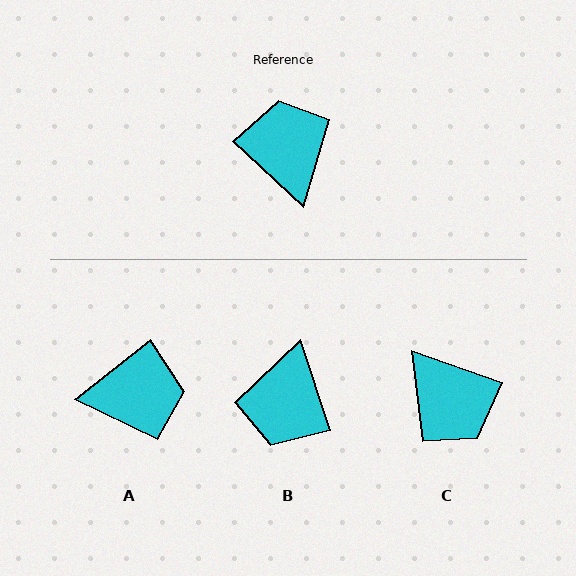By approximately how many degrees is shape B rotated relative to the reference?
Approximately 151 degrees counter-clockwise.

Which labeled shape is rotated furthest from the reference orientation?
C, about 156 degrees away.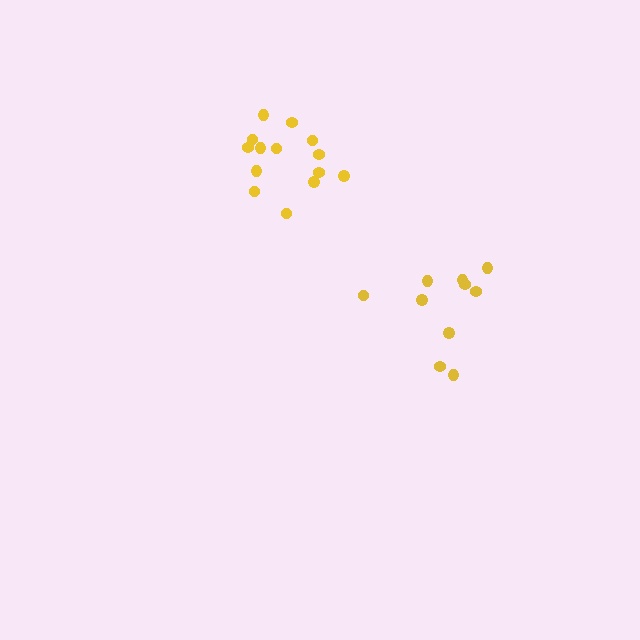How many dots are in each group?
Group 1: 10 dots, Group 2: 14 dots (24 total).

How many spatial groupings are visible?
There are 2 spatial groupings.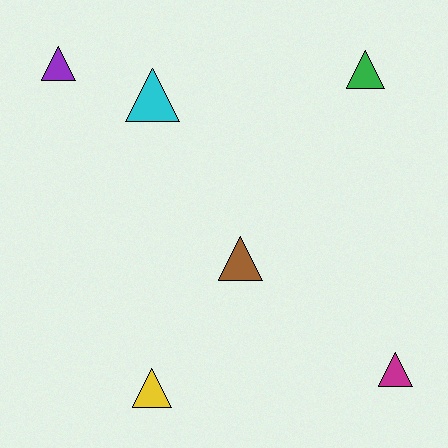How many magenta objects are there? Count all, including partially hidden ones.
There is 1 magenta object.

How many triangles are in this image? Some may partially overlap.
There are 6 triangles.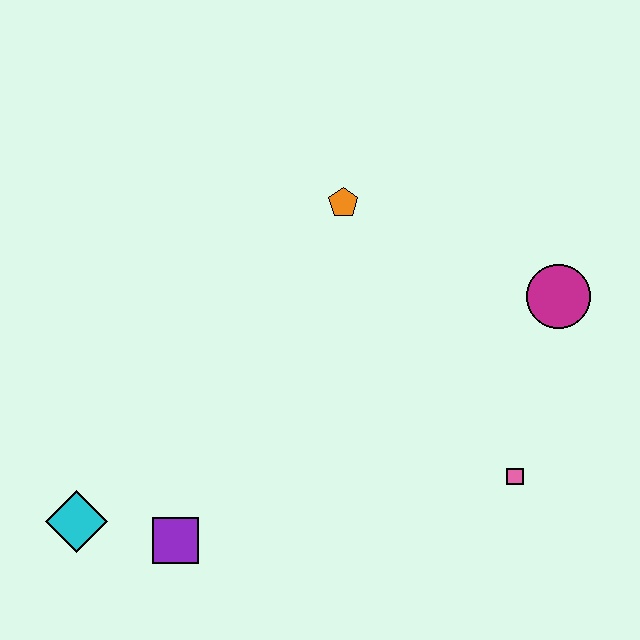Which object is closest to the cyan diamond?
The purple square is closest to the cyan diamond.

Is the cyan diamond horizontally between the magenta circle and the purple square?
No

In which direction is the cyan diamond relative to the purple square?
The cyan diamond is to the left of the purple square.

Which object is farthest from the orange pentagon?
The cyan diamond is farthest from the orange pentagon.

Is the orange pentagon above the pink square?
Yes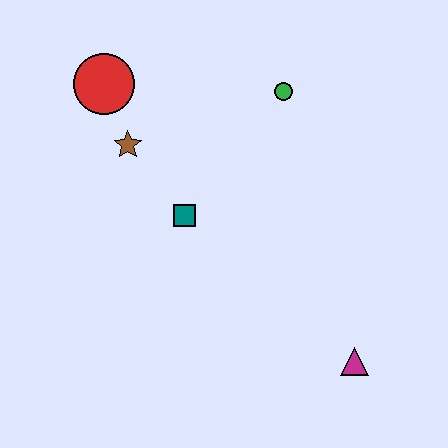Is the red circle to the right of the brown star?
No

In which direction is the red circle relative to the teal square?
The red circle is above the teal square.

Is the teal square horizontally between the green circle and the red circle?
Yes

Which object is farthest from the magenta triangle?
The red circle is farthest from the magenta triangle.